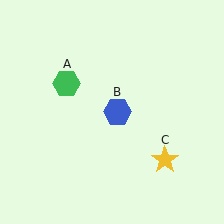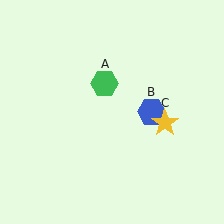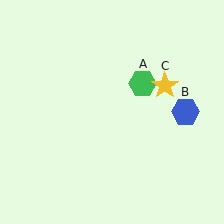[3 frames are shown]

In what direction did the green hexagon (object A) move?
The green hexagon (object A) moved right.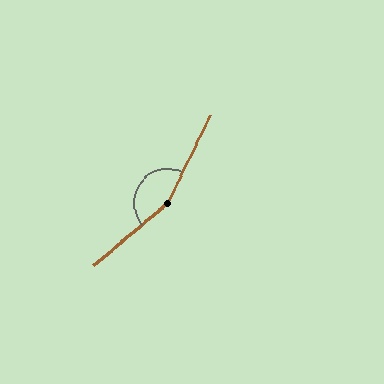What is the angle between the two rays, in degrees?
Approximately 156 degrees.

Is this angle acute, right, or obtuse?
It is obtuse.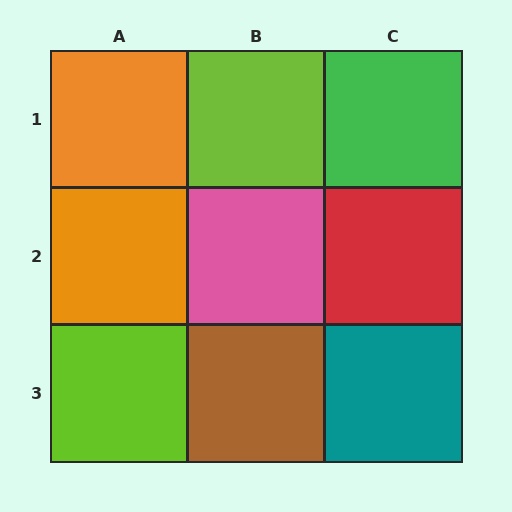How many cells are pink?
1 cell is pink.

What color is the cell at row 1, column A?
Orange.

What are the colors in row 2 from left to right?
Orange, pink, red.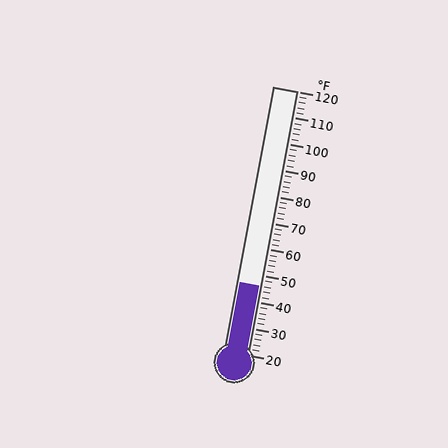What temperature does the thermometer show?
The thermometer shows approximately 46°F.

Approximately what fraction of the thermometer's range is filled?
The thermometer is filled to approximately 25% of its range.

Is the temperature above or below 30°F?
The temperature is above 30°F.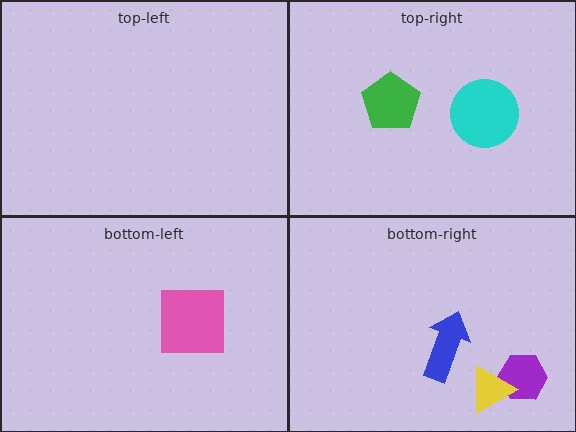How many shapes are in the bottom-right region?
3.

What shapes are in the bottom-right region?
The purple hexagon, the yellow triangle, the blue arrow.